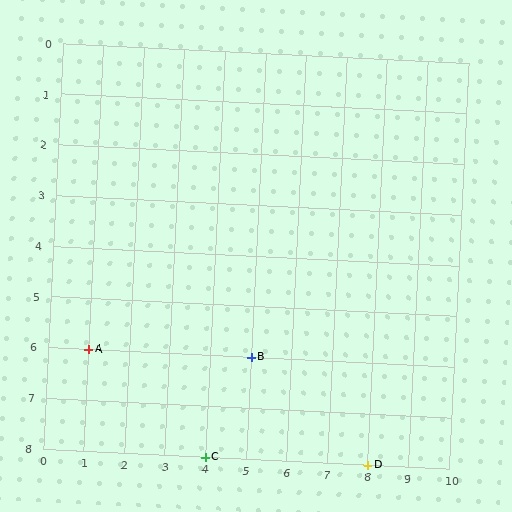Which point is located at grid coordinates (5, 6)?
Point B is at (5, 6).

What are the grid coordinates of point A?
Point A is at grid coordinates (1, 6).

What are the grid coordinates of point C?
Point C is at grid coordinates (4, 8).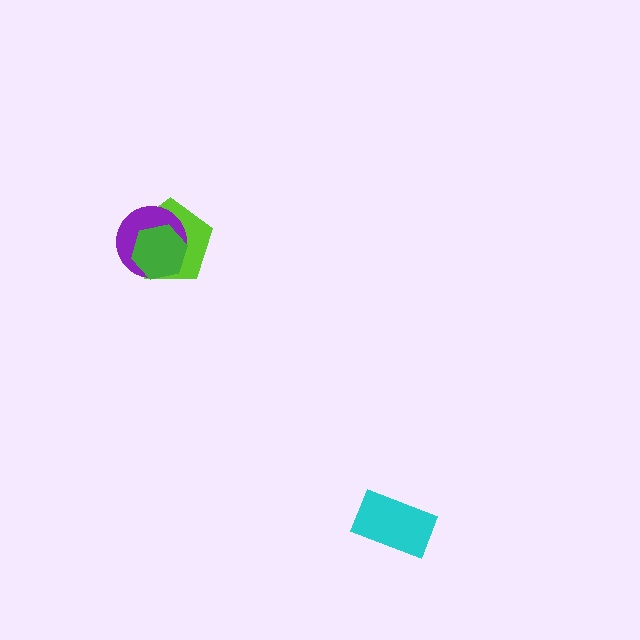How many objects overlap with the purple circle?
2 objects overlap with the purple circle.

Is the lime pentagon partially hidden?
Yes, it is partially covered by another shape.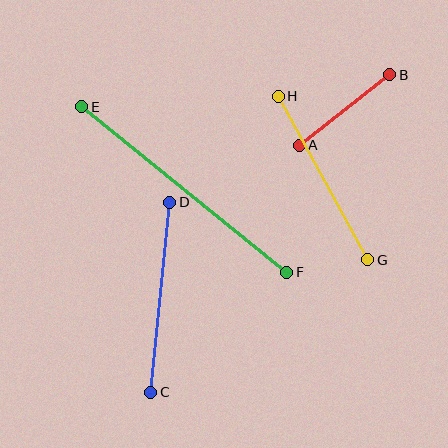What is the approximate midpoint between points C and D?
The midpoint is at approximately (160, 297) pixels.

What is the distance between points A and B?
The distance is approximately 115 pixels.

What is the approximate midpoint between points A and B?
The midpoint is at approximately (344, 110) pixels.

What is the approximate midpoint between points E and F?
The midpoint is at approximately (184, 190) pixels.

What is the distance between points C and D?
The distance is approximately 191 pixels.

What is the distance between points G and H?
The distance is approximately 186 pixels.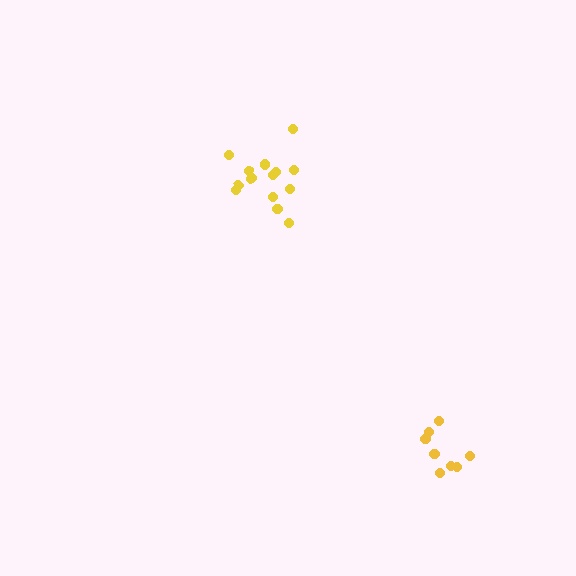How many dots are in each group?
Group 1: 15 dots, Group 2: 9 dots (24 total).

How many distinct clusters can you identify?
There are 2 distinct clusters.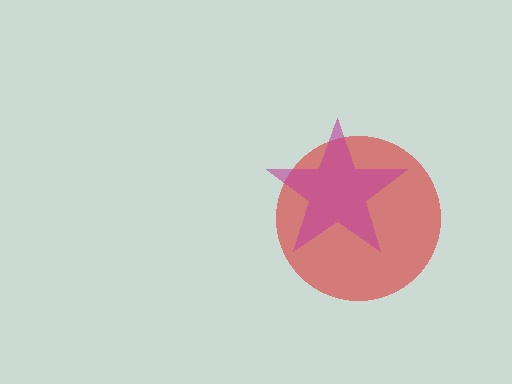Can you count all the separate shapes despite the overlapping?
Yes, there are 2 separate shapes.